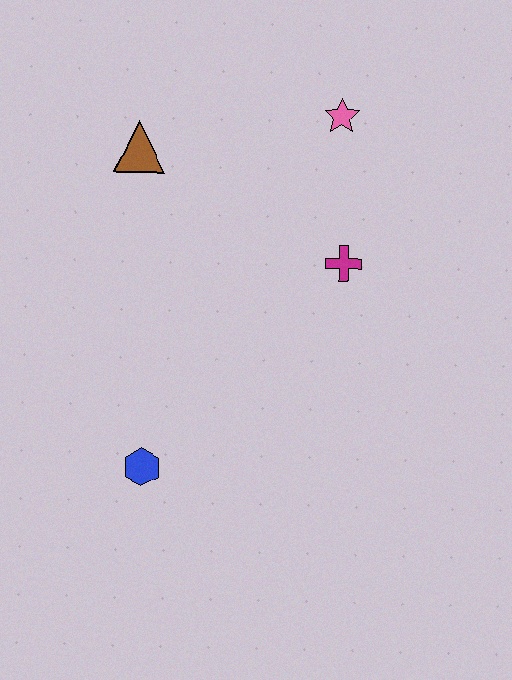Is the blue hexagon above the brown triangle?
No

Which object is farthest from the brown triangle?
The blue hexagon is farthest from the brown triangle.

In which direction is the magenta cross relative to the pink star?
The magenta cross is below the pink star.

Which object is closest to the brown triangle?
The pink star is closest to the brown triangle.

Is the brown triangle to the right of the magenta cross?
No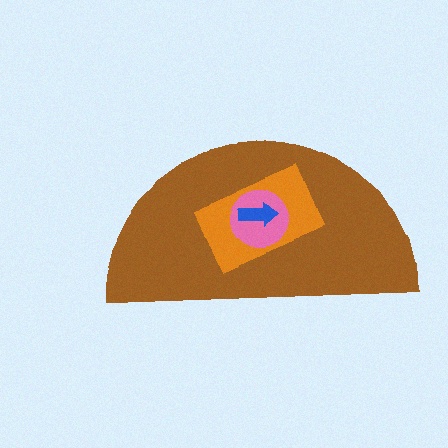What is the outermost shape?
The brown semicircle.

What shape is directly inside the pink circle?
The blue arrow.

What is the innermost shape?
The blue arrow.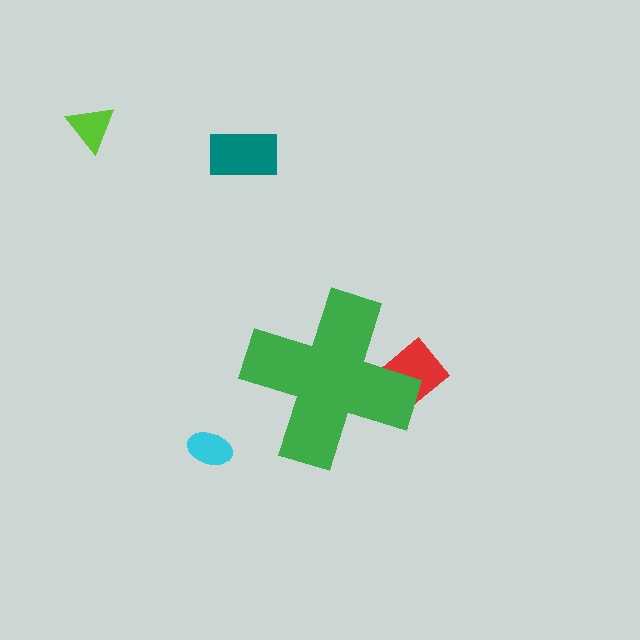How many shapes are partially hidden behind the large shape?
1 shape is partially hidden.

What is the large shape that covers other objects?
A green cross.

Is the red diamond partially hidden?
Yes, the red diamond is partially hidden behind the green cross.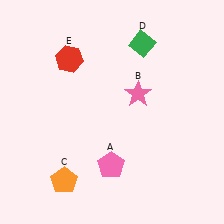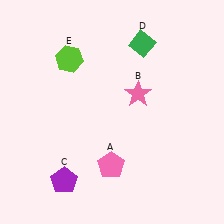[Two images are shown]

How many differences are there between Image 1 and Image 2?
There are 2 differences between the two images.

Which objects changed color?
C changed from orange to purple. E changed from red to lime.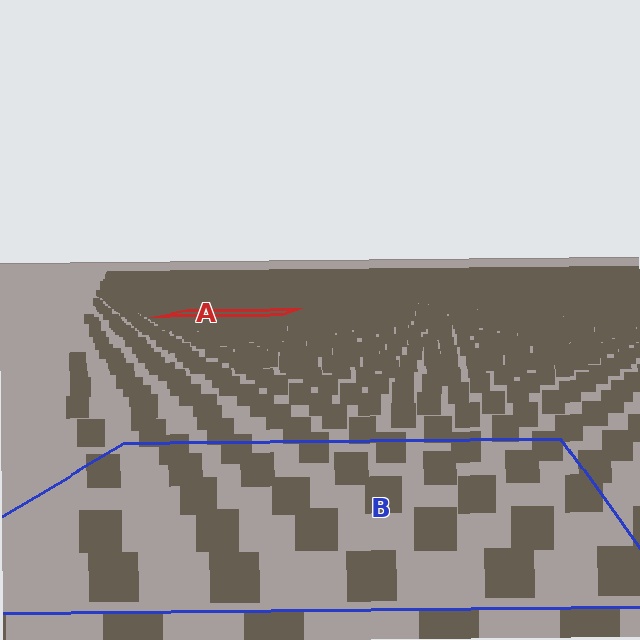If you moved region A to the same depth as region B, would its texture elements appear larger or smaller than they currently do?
They would appear larger. At a closer depth, the same texture elements are projected at a bigger on-screen size.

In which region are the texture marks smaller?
The texture marks are smaller in region A, because it is farther away.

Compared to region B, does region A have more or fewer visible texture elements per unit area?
Region A has more texture elements per unit area — they are packed more densely because it is farther away.